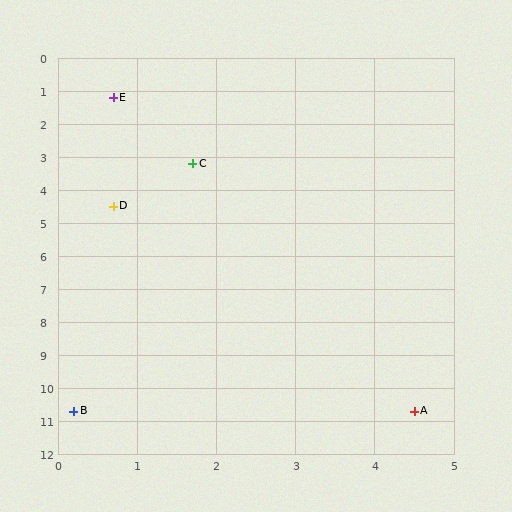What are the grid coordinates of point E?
Point E is at approximately (0.7, 1.2).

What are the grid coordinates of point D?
Point D is at approximately (0.7, 4.5).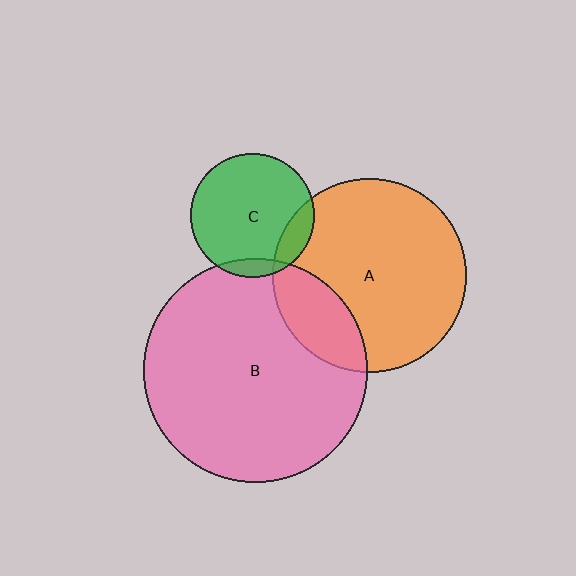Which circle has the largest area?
Circle B (pink).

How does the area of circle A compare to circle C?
Approximately 2.5 times.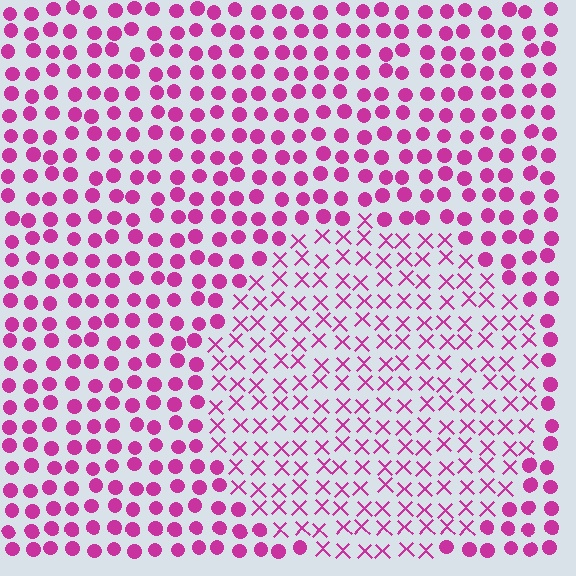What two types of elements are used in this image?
The image uses X marks inside the circle region and circles outside it.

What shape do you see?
I see a circle.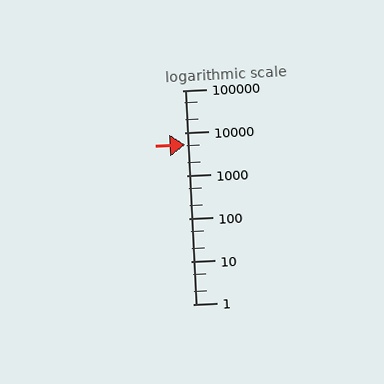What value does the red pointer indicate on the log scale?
The pointer indicates approximately 5300.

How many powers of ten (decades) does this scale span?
The scale spans 5 decades, from 1 to 100000.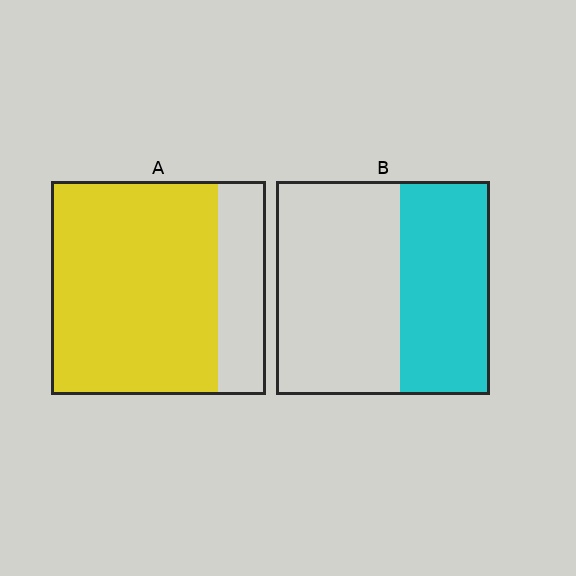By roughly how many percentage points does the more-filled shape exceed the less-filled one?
By roughly 35 percentage points (A over B).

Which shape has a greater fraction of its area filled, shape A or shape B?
Shape A.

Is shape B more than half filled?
No.